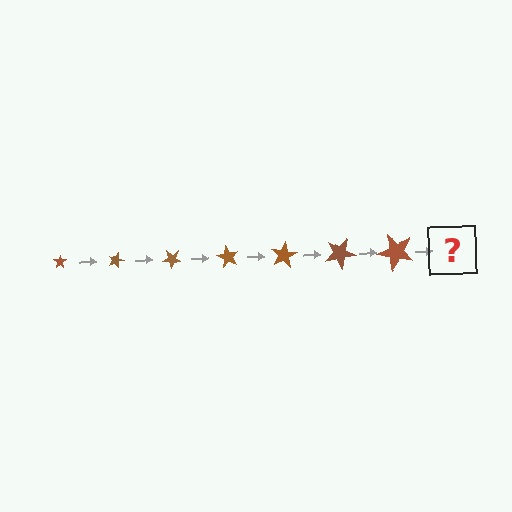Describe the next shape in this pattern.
It should be a star, larger than the previous one and rotated 140 degrees from the start.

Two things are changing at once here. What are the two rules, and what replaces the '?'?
The two rules are that the star grows larger each step and it rotates 20 degrees each step. The '?' should be a star, larger than the previous one and rotated 140 degrees from the start.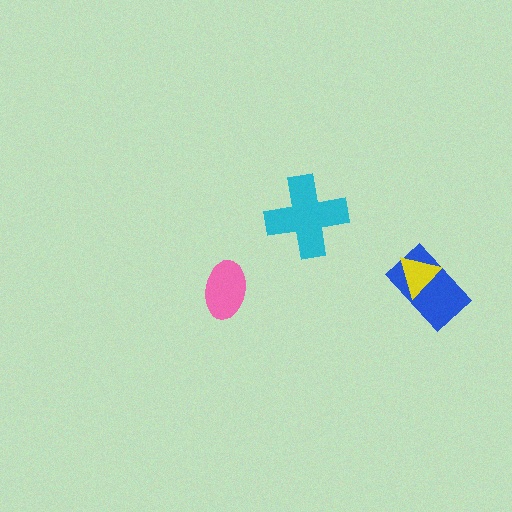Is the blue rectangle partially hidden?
Yes, it is partially covered by another shape.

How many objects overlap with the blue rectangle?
1 object overlaps with the blue rectangle.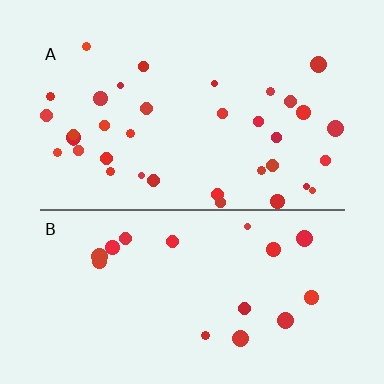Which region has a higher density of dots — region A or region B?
A (the top).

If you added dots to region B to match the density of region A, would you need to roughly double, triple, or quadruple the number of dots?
Approximately double.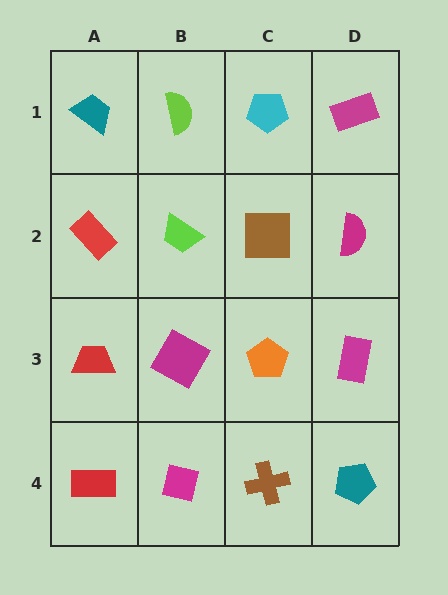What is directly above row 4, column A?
A red trapezoid.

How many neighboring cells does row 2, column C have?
4.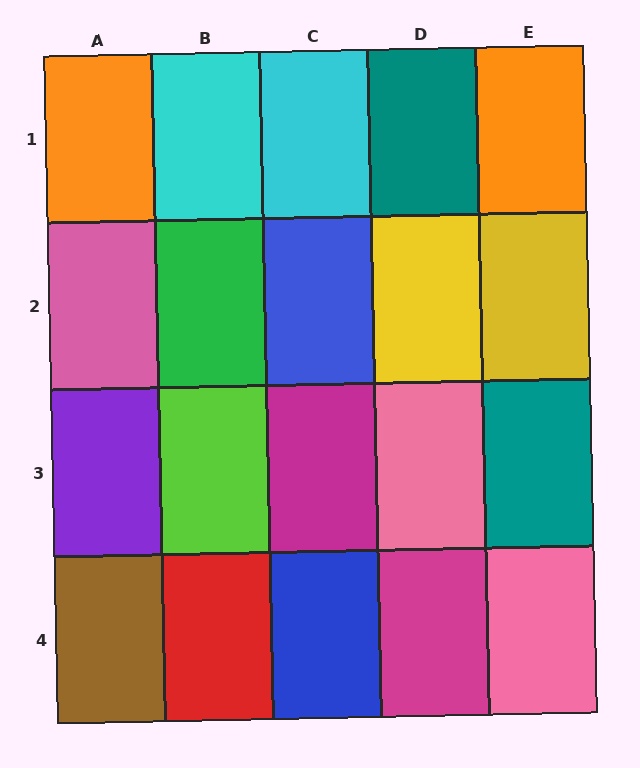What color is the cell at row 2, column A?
Pink.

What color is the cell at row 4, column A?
Brown.